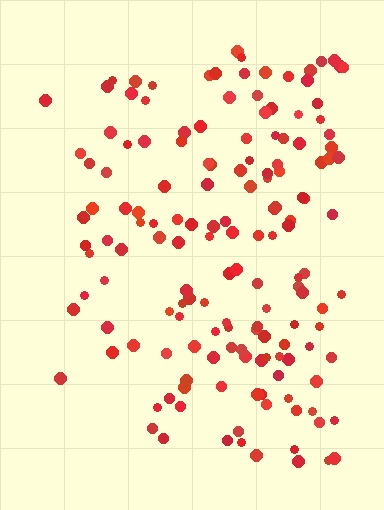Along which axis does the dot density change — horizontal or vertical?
Horizontal.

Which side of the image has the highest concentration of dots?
The right.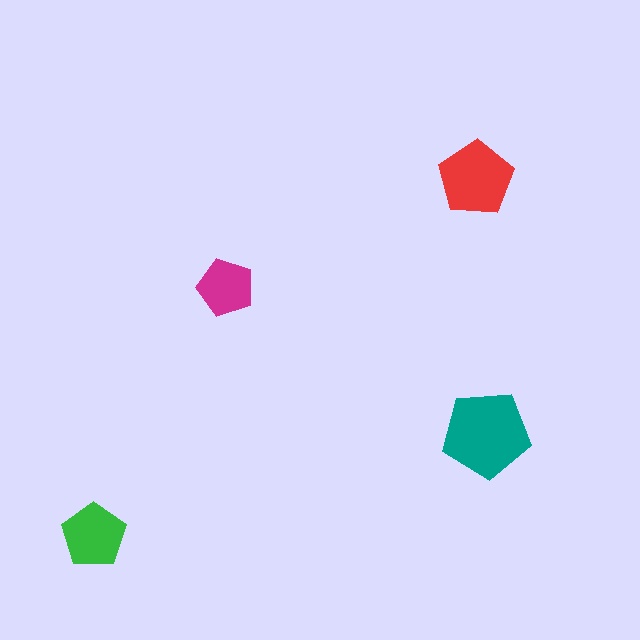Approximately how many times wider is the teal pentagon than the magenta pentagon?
About 1.5 times wider.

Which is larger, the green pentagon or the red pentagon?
The red one.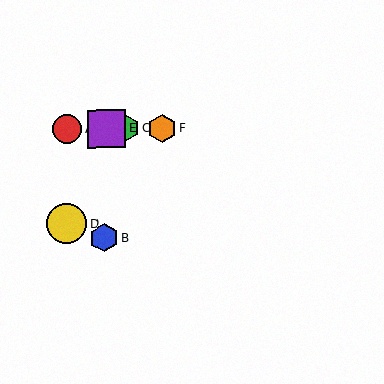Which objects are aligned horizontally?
Objects A, C, E, F are aligned horizontally.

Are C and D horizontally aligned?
No, C is at y≈128 and D is at y≈223.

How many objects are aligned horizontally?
4 objects (A, C, E, F) are aligned horizontally.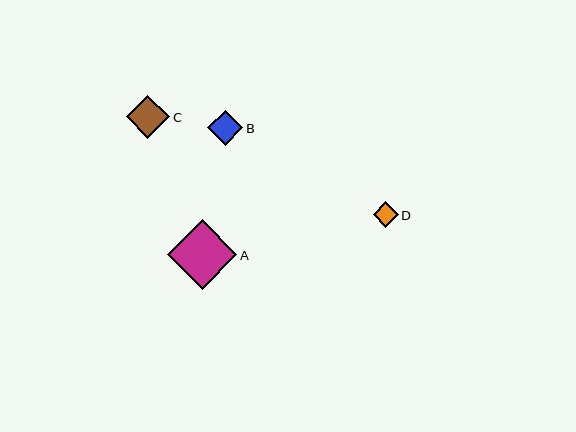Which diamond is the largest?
Diamond A is the largest with a size of approximately 69 pixels.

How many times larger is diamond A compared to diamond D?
Diamond A is approximately 2.7 times the size of diamond D.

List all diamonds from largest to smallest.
From largest to smallest: A, C, B, D.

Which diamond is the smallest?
Diamond D is the smallest with a size of approximately 25 pixels.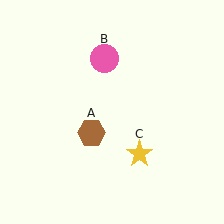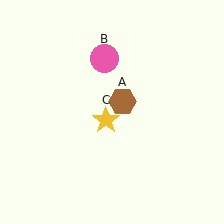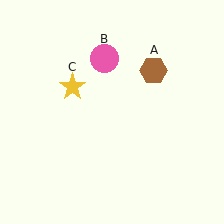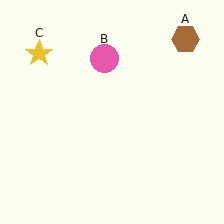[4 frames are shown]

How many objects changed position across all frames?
2 objects changed position: brown hexagon (object A), yellow star (object C).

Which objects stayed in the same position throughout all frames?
Pink circle (object B) remained stationary.